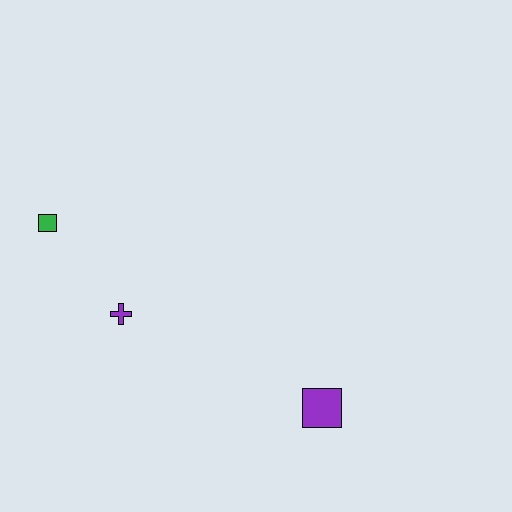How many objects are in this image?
There are 3 objects.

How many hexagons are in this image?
There are no hexagons.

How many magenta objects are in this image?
There are no magenta objects.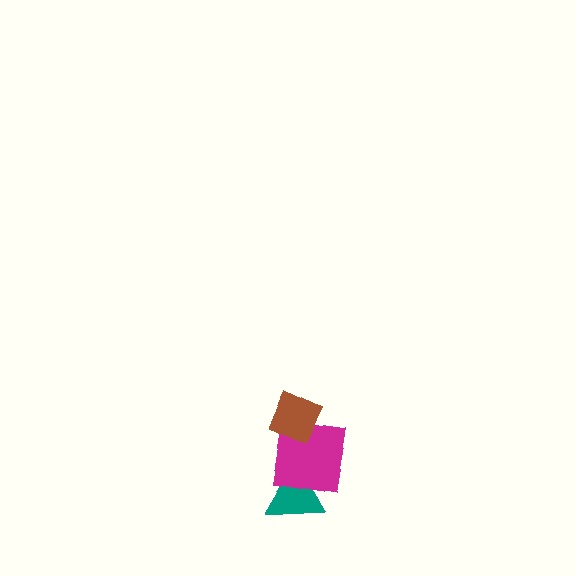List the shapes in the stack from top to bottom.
From top to bottom: the brown diamond, the magenta square, the teal triangle.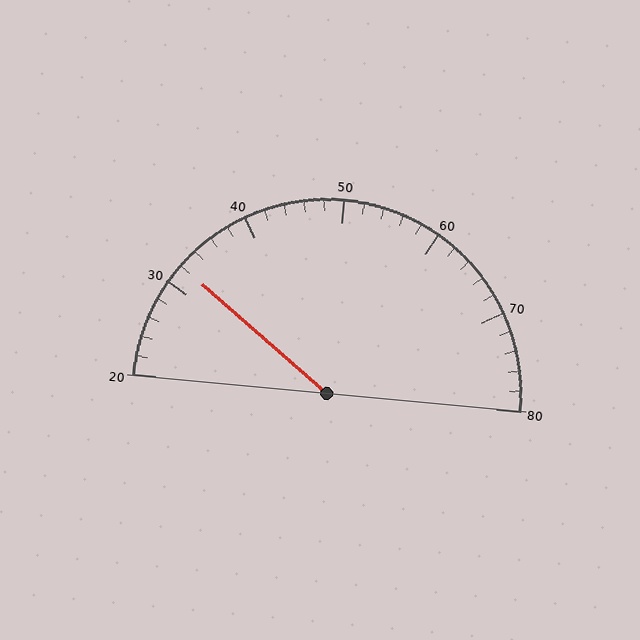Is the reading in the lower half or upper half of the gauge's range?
The reading is in the lower half of the range (20 to 80).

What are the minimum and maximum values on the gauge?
The gauge ranges from 20 to 80.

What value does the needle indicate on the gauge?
The needle indicates approximately 32.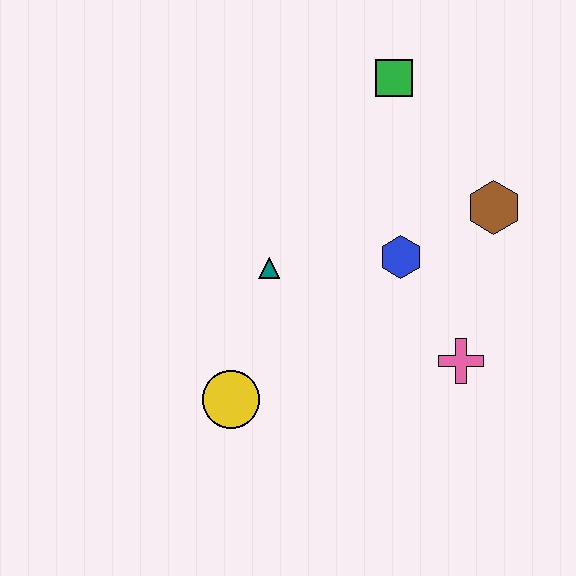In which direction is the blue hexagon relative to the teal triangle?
The blue hexagon is to the right of the teal triangle.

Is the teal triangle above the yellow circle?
Yes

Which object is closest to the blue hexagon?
The brown hexagon is closest to the blue hexagon.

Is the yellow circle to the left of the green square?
Yes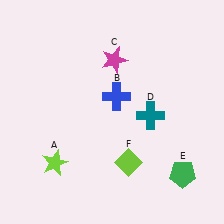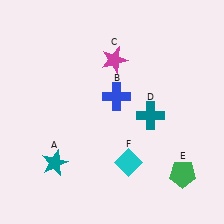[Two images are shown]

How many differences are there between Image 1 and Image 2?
There are 2 differences between the two images.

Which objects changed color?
A changed from lime to teal. F changed from lime to cyan.